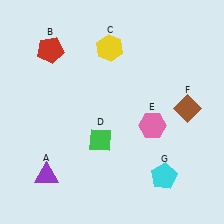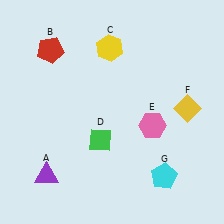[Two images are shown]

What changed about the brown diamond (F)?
In Image 1, F is brown. In Image 2, it changed to yellow.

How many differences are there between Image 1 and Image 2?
There is 1 difference between the two images.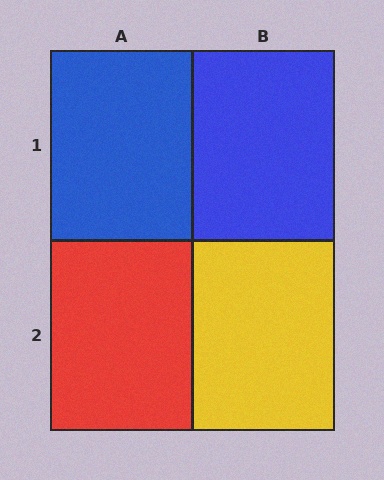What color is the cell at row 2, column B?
Yellow.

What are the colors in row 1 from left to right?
Blue, blue.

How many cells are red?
1 cell is red.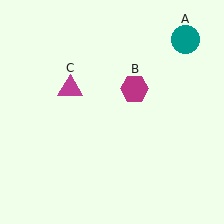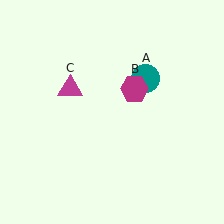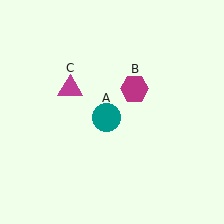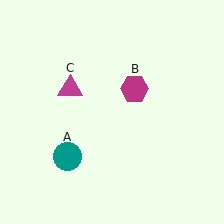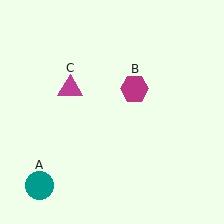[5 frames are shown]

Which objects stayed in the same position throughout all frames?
Magenta hexagon (object B) and magenta triangle (object C) remained stationary.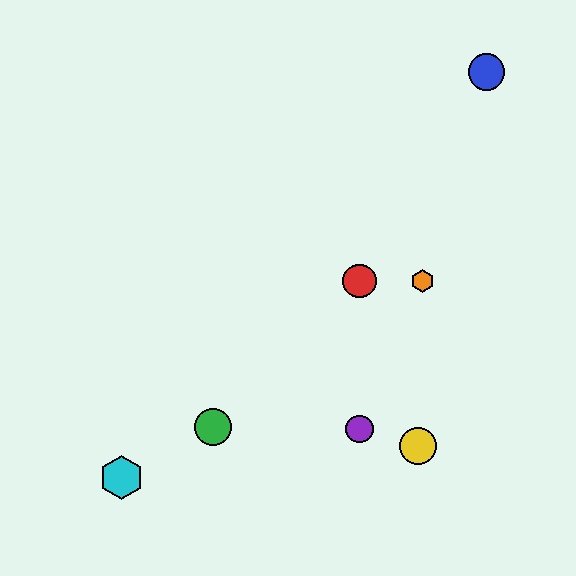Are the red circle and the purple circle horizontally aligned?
No, the red circle is at y≈281 and the purple circle is at y≈429.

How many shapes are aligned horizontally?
2 shapes (the red circle, the orange hexagon) are aligned horizontally.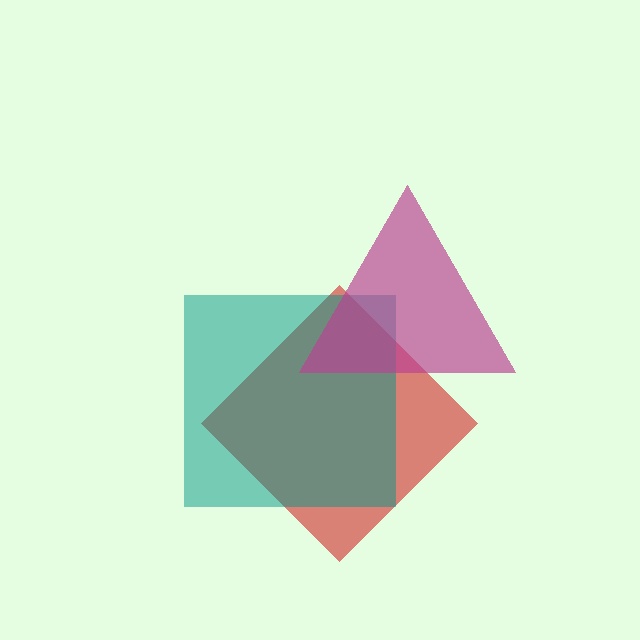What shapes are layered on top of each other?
The layered shapes are: a red diamond, a teal square, a magenta triangle.